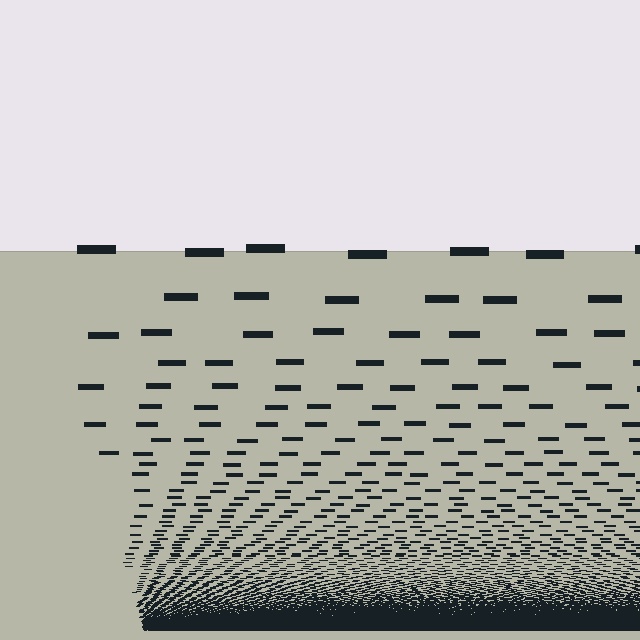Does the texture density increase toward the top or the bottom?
Density increases toward the bottom.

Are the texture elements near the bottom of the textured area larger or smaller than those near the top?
Smaller. The gradient is inverted — elements near the bottom are smaller and denser.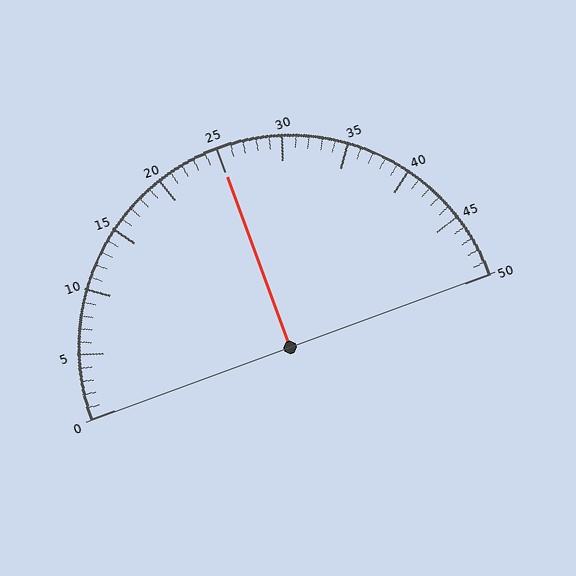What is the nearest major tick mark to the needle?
The nearest major tick mark is 25.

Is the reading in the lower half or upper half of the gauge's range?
The reading is in the upper half of the range (0 to 50).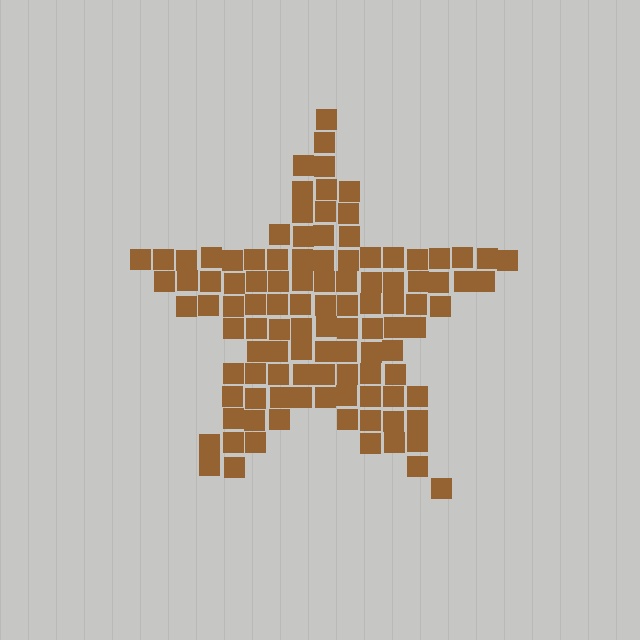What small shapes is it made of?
It is made of small squares.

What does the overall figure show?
The overall figure shows a star.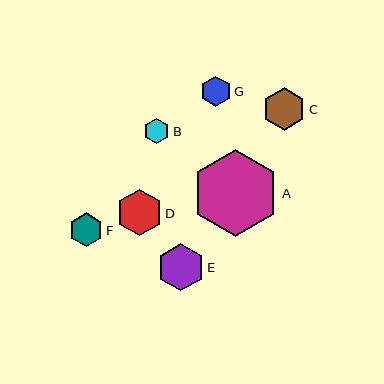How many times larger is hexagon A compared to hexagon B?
Hexagon A is approximately 3.4 times the size of hexagon B.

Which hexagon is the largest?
Hexagon A is the largest with a size of approximately 87 pixels.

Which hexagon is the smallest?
Hexagon B is the smallest with a size of approximately 25 pixels.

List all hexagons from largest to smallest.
From largest to smallest: A, E, D, C, F, G, B.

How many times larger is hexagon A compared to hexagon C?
Hexagon A is approximately 2.0 times the size of hexagon C.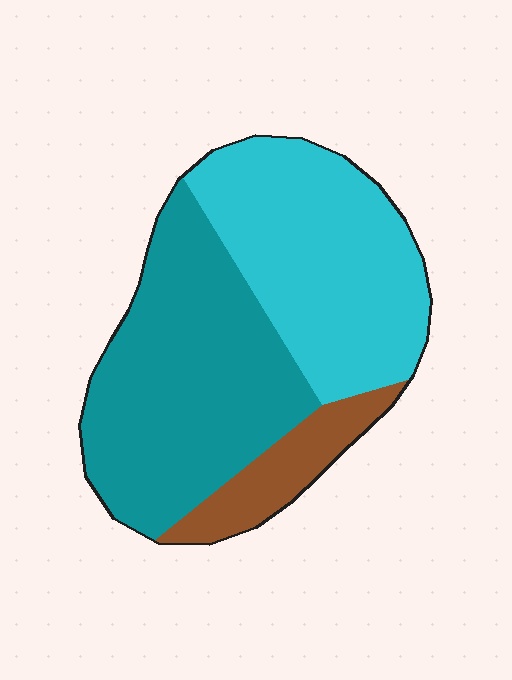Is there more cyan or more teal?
Teal.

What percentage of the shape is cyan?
Cyan covers about 40% of the shape.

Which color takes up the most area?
Teal, at roughly 45%.